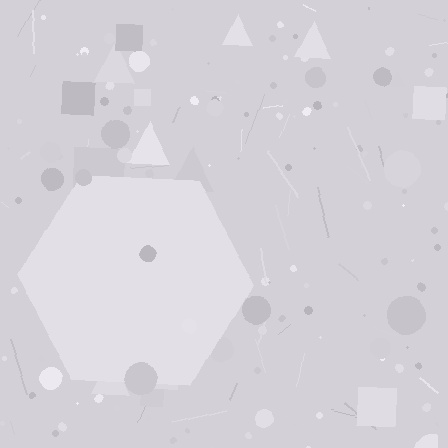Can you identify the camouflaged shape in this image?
The camouflaged shape is a hexagon.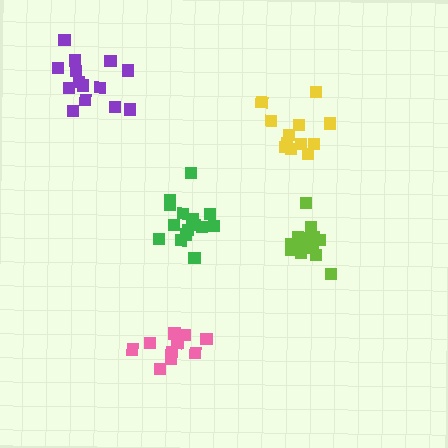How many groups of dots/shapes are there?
There are 5 groups.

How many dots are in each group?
Group 1: 15 dots, Group 2: 15 dots, Group 3: 12 dots, Group 4: 14 dots, Group 5: 12 dots (68 total).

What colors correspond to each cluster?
The clusters are colored: green, lime, pink, purple, yellow.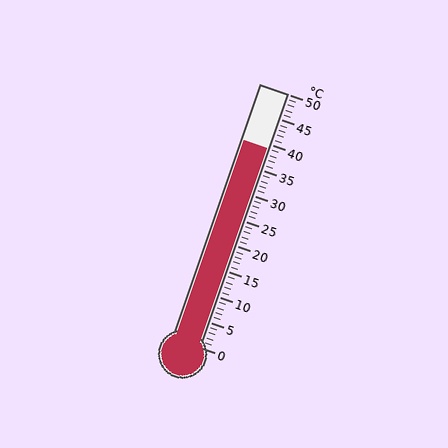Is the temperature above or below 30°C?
The temperature is above 30°C.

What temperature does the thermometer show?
The thermometer shows approximately 39°C.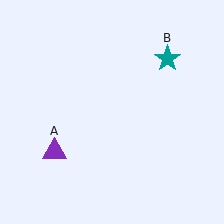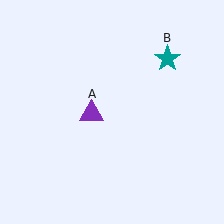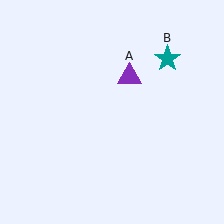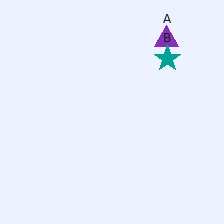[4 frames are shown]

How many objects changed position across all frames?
1 object changed position: purple triangle (object A).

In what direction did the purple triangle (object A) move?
The purple triangle (object A) moved up and to the right.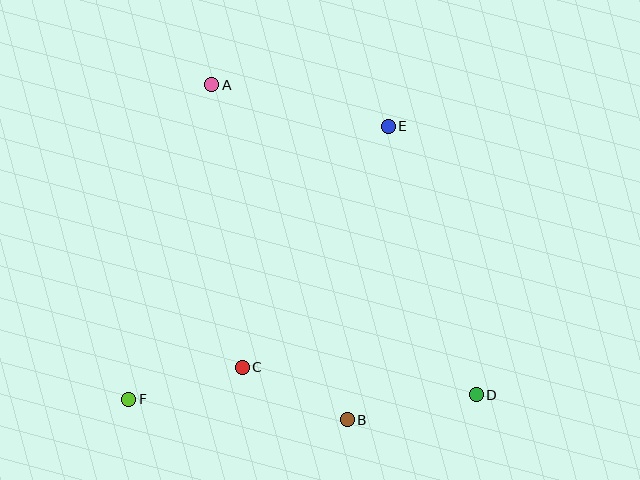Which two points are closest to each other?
Points B and C are closest to each other.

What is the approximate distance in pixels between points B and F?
The distance between B and F is approximately 220 pixels.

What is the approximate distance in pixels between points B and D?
The distance between B and D is approximately 131 pixels.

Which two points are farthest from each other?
Points A and D are farthest from each other.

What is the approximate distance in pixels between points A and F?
The distance between A and F is approximately 325 pixels.